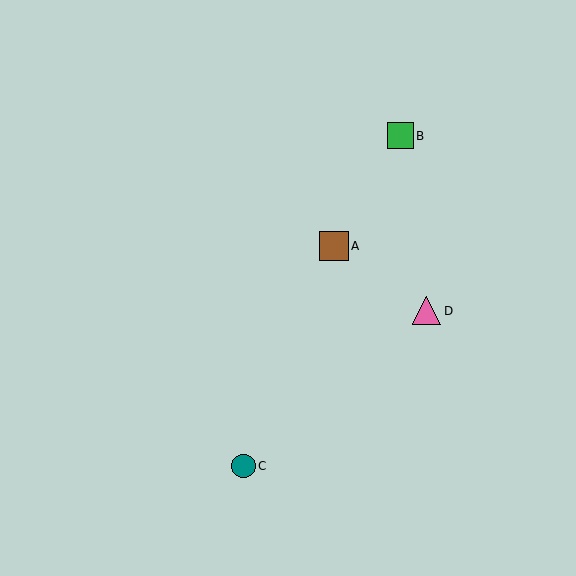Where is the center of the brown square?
The center of the brown square is at (334, 246).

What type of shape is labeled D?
Shape D is a pink triangle.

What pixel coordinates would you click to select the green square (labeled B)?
Click at (400, 136) to select the green square B.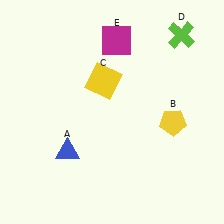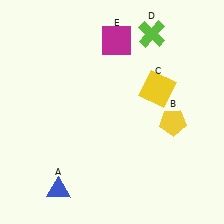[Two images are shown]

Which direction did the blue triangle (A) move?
The blue triangle (A) moved down.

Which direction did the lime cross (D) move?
The lime cross (D) moved left.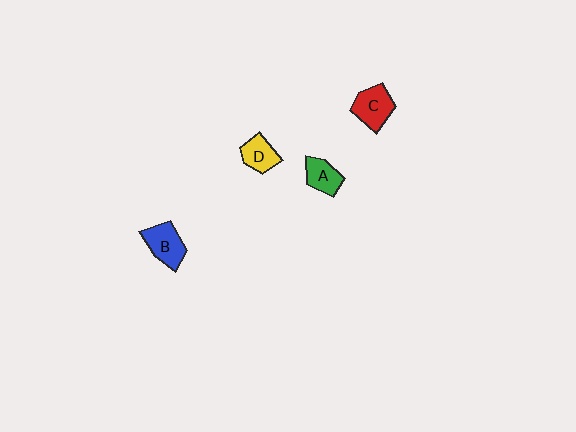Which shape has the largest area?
Shape C (red).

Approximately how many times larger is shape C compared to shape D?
Approximately 1.3 times.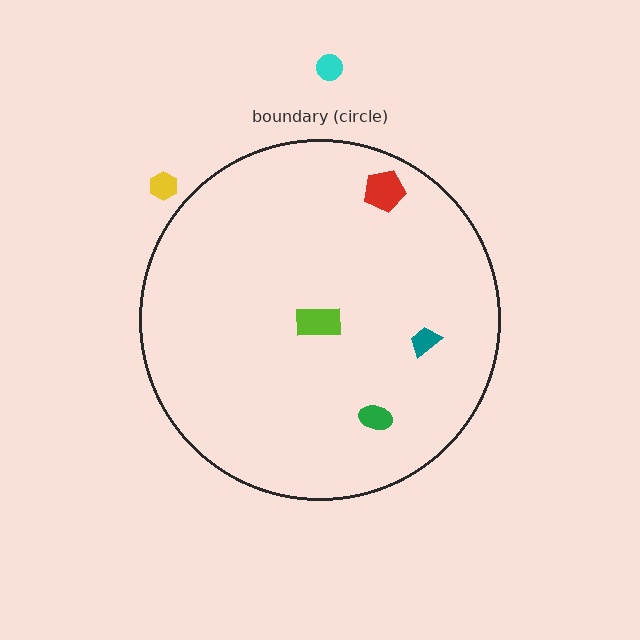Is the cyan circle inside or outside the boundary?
Outside.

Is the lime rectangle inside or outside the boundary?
Inside.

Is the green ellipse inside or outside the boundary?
Inside.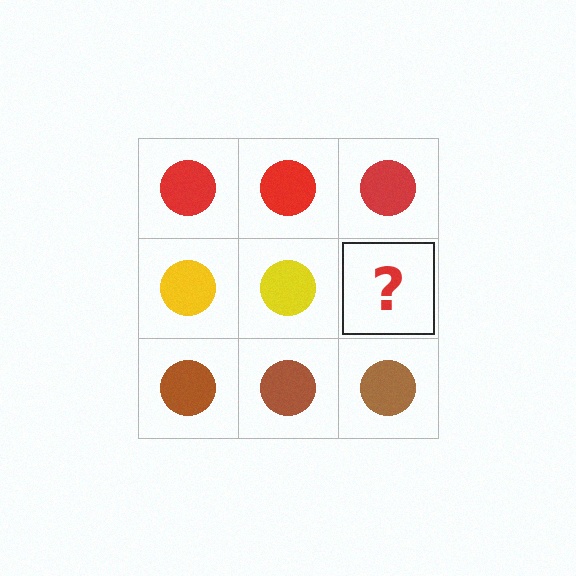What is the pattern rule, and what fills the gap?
The rule is that each row has a consistent color. The gap should be filled with a yellow circle.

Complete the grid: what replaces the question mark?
The question mark should be replaced with a yellow circle.